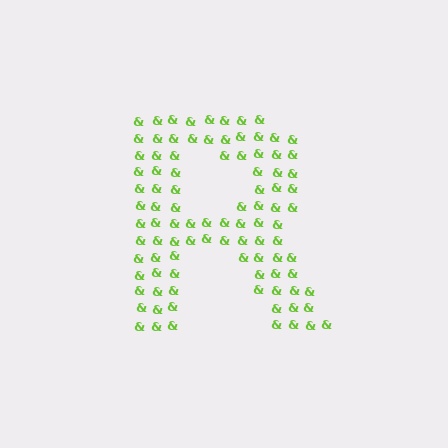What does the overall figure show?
The overall figure shows the letter R.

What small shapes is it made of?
It is made of small ampersands.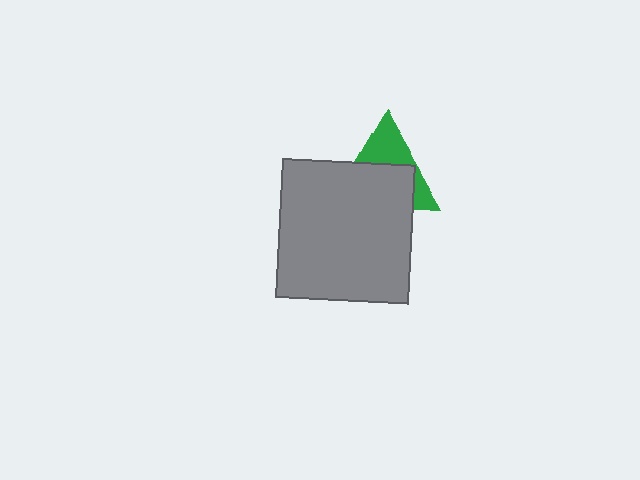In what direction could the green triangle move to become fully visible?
The green triangle could move up. That would shift it out from behind the gray rectangle entirely.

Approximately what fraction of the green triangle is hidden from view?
Roughly 59% of the green triangle is hidden behind the gray rectangle.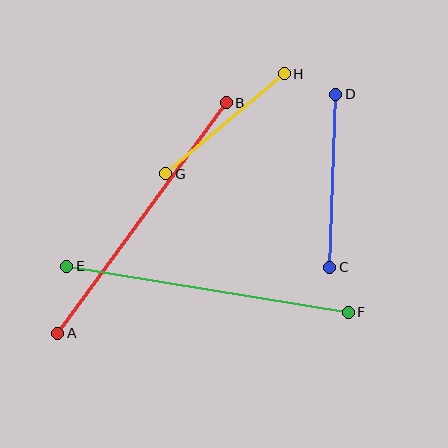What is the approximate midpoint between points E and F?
The midpoint is at approximately (208, 289) pixels.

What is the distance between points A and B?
The distance is approximately 286 pixels.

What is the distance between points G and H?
The distance is approximately 155 pixels.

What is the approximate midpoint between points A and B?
The midpoint is at approximately (142, 218) pixels.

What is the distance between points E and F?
The distance is approximately 285 pixels.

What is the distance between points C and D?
The distance is approximately 173 pixels.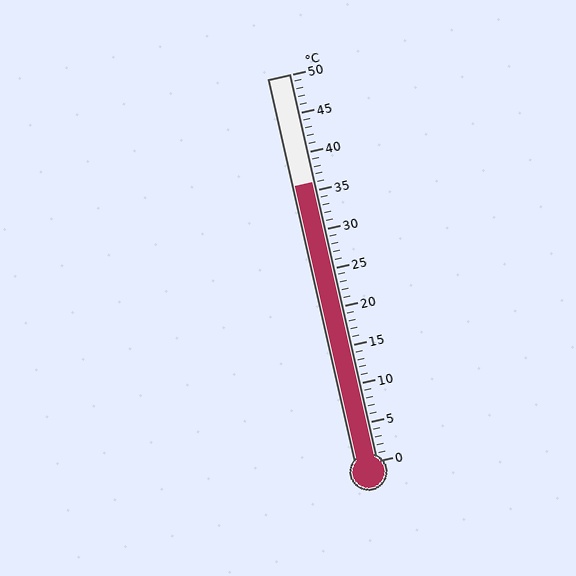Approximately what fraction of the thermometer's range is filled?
The thermometer is filled to approximately 70% of its range.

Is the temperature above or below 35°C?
The temperature is above 35°C.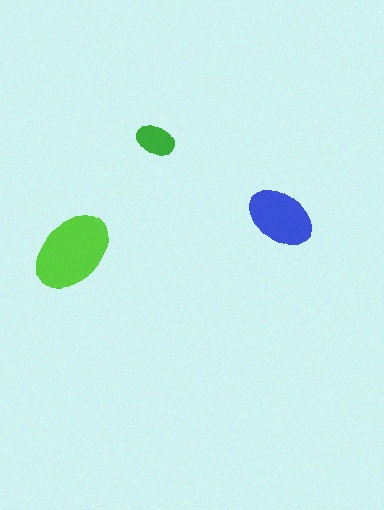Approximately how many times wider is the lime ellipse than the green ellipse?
About 2 times wider.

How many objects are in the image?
There are 3 objects in the image.